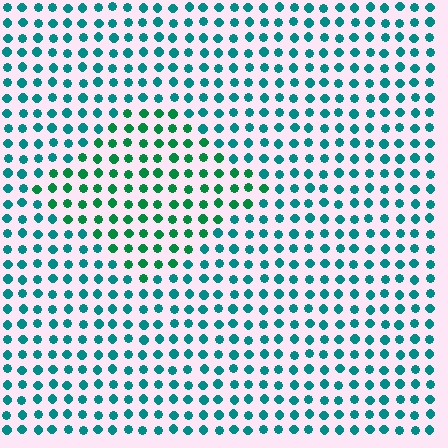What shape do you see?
I see a diamond.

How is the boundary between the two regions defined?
The boundary is defined purely by a slight shift in hue (about 31 degrees). Spacing, size, and orientation are identical on both sides.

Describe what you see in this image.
The image is filled with small teal elements in a uniform arrangement. A diamond-shaped region is visible where the elements are tinted to a slightly different hue, forming a subtle color boundary.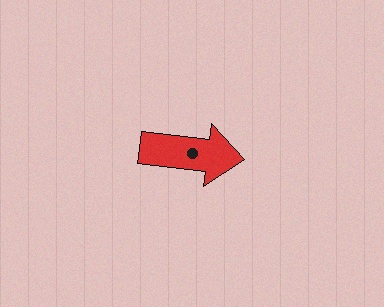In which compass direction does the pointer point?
East.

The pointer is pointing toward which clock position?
Roughly 3 o'clock.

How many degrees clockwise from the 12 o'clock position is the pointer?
Approximately 97 degrees.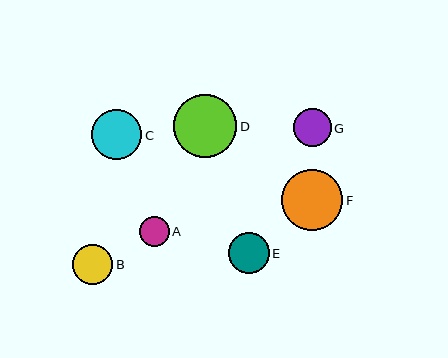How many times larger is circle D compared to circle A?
Circle D is approximately 2.1 times the size of circle A.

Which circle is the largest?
Circle D is the largest with a size of approximately 63 pixels.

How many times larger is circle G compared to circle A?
Circle G is approximately 1.3 times the size of circle A.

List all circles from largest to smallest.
From largest to smallest: D, F, C, E, B, G, A.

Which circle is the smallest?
Circle A is the smallest with a size of approximately 30 pixels.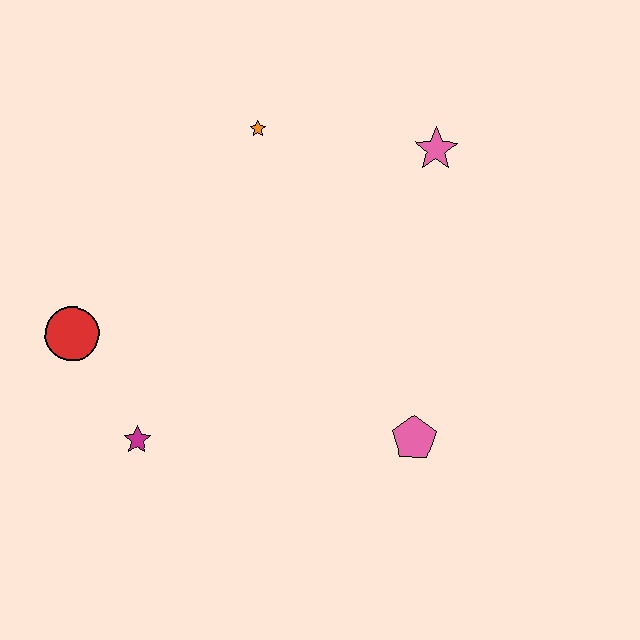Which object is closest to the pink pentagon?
The magenta star is closest to the pink pentagon.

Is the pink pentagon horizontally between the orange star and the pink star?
Yes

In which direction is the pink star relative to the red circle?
The pink star is to the right of the red circle.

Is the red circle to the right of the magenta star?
No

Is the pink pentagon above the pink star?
No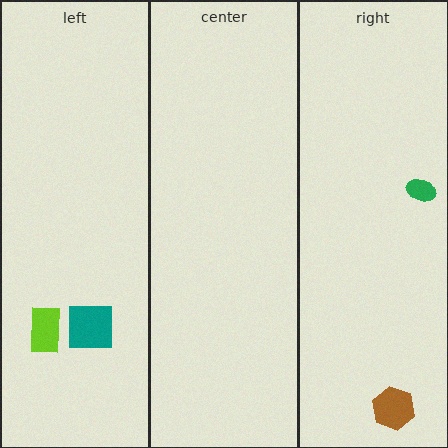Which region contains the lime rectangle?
The left region.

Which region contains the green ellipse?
The right region.